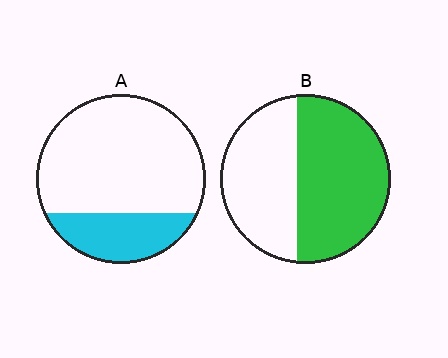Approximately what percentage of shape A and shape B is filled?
A is approximately 25% and B is approximately 55%.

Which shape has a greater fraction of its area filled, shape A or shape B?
Shape B.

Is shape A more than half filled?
No.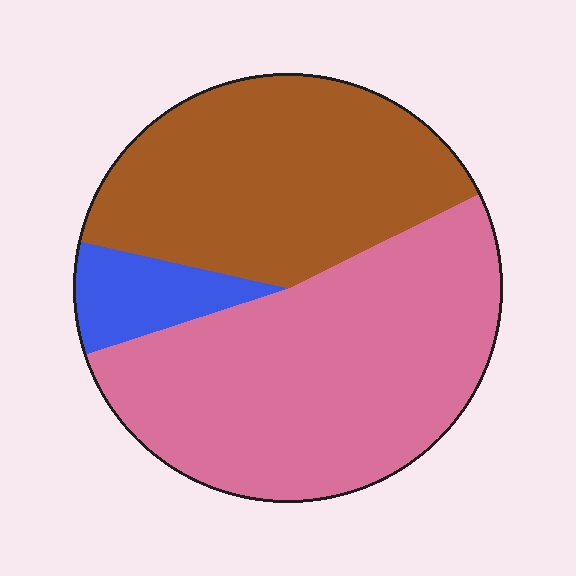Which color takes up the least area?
Blue, at roughly 10%.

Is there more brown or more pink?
Pink.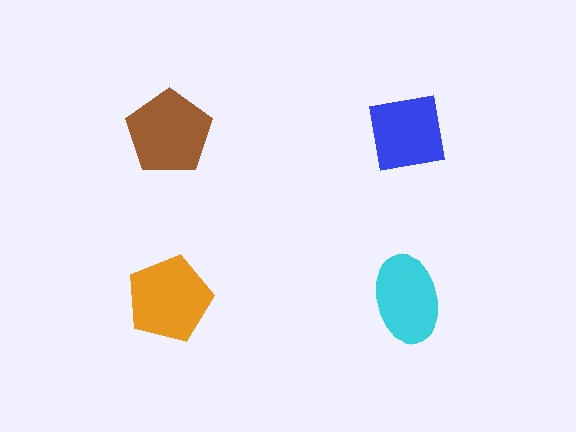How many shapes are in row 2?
2 shapes.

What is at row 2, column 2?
A cyan ellipse.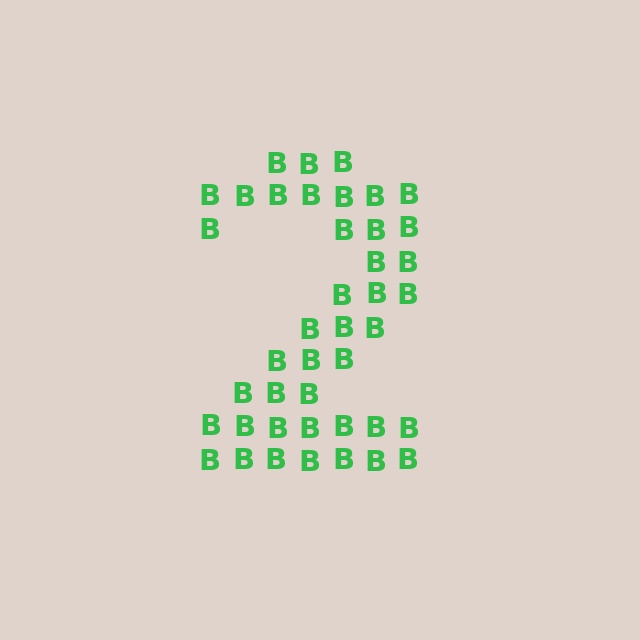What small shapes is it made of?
It is made of small letter B's.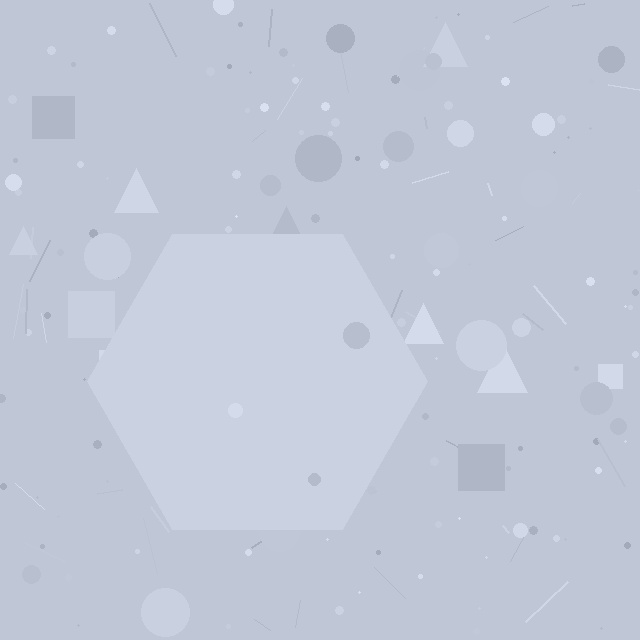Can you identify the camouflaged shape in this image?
The camouflaged shape is a hexagon.